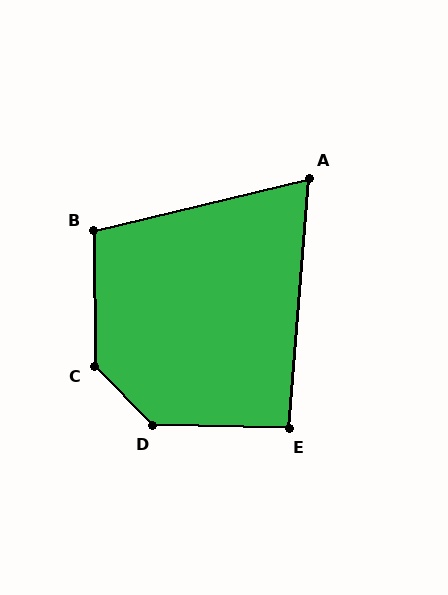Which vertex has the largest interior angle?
C, at approximately 136 degrees.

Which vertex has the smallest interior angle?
A, at approximately 72 degrees.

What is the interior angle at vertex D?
Approximately 136 degrees (obtuse).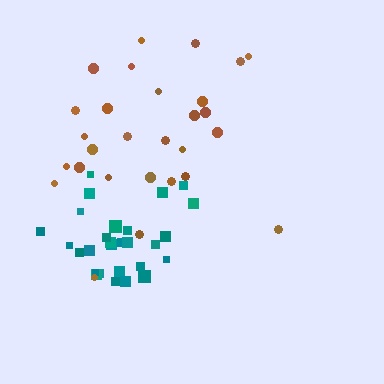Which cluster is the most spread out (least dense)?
Brown.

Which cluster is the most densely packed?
Teal.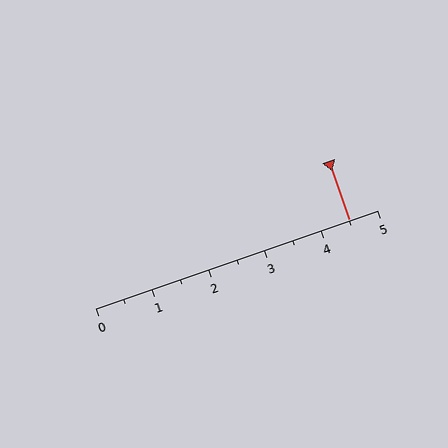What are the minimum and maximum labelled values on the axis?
The axis runs from 0 to 5.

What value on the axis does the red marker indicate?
The marker indicates approximately 4.5.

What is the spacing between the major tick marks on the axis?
The major ticks are spaced 1 apart.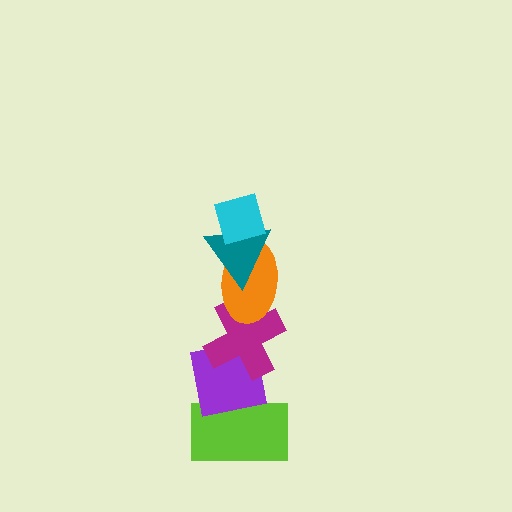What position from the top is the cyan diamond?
The cyan diamond is 1st from the top.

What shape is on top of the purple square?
The magenta cross is on top of the purple square.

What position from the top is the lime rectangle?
The lime rectangle is 6th from the top.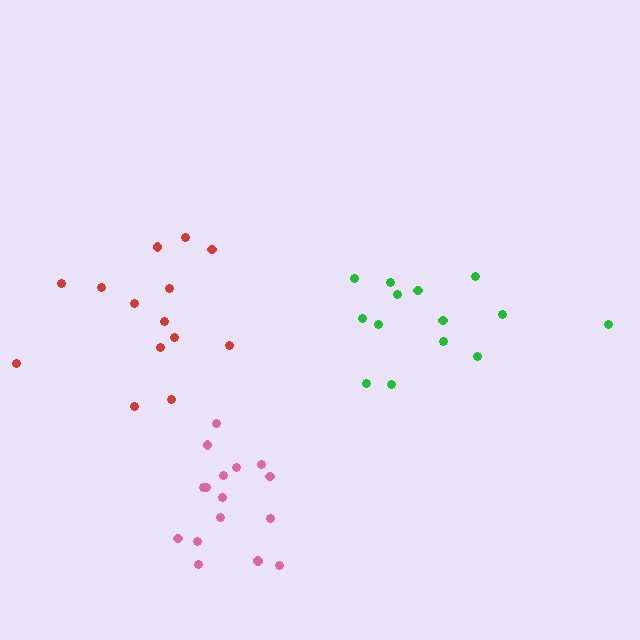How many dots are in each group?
Group 1: 14 dots, Group 2: 14 dots, Group 3: 16 dots (44 total).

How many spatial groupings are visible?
There are 3 spatial groupings.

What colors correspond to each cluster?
The clusters are colored: green, red, pink.